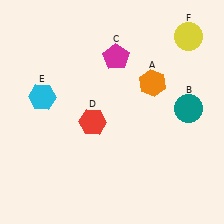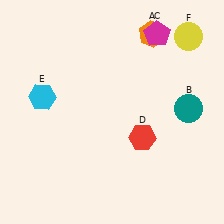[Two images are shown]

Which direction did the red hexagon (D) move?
The red hexagon (D) moved right.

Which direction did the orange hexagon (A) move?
The orange hexagon (A) moved up.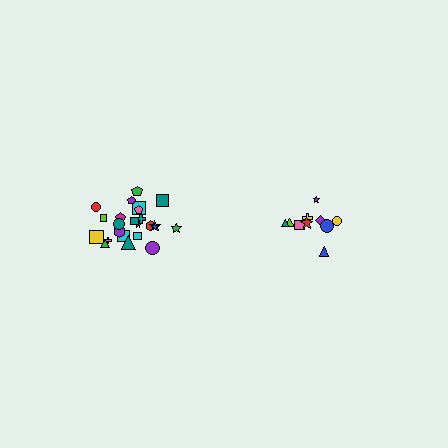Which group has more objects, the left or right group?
The left group.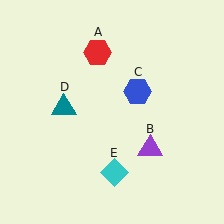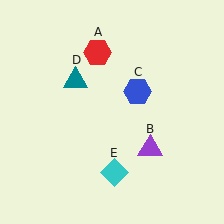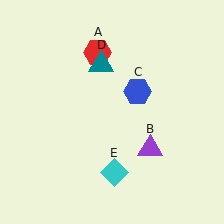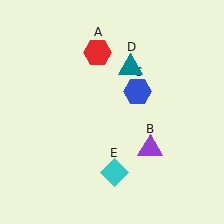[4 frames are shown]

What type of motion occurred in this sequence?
The teal triangle (object D) rotated clockwise around the center of the scene.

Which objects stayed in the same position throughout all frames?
Red hexagon (object A) and purple triangle (object B) and blue hexagon (object C) and cyan diamond (object E) remained stationary.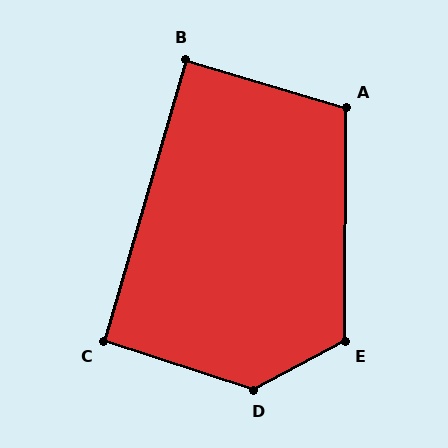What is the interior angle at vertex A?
Approximately 106 degrees (obtuse).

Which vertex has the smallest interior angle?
B, at approximately 90 degrees.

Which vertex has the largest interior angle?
D, at approximately 134 degrees.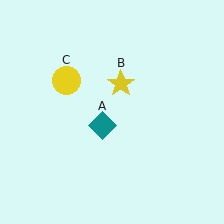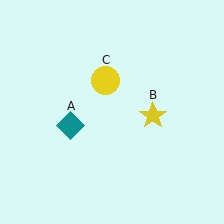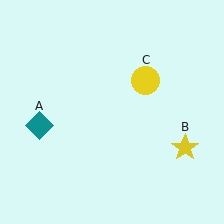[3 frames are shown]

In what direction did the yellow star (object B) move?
The yellow star (object B) moved down and to the right.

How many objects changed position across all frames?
3 objects changed position: teal diamond (object A), yellow star (object B), yellow circle (object C).